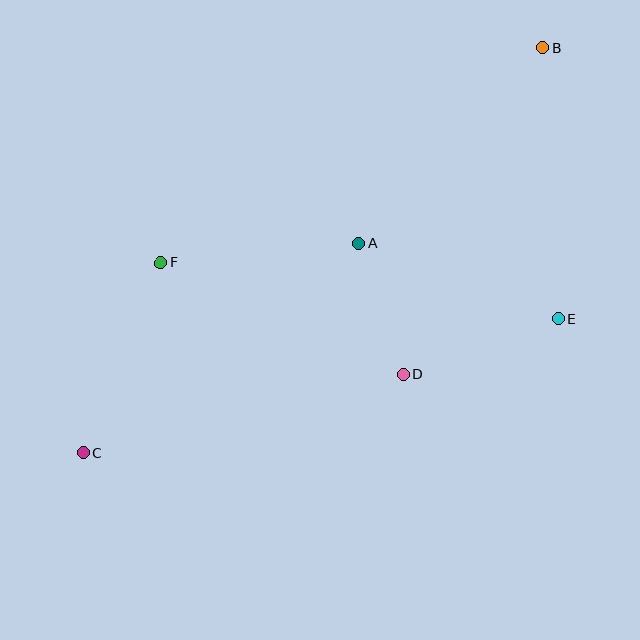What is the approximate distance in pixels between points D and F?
The distance between D and F is approximately 267 pixels.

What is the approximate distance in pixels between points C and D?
The distance between C and D is approximately 330 pixels.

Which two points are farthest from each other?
Points B and C are farthest from each other.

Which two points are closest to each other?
Points A and D are closest to each other.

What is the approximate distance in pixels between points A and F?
The distance between A and F is approximately 200 pixels.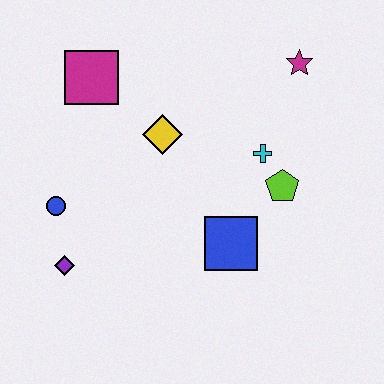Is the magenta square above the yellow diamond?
Yes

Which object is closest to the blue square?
The lime pentagon is closest to the blue square.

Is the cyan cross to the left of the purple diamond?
No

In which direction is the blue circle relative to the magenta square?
The blue circle is below the magenta square.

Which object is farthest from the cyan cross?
The purple diamond is farthest from the cyan cross.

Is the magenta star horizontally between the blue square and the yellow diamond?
No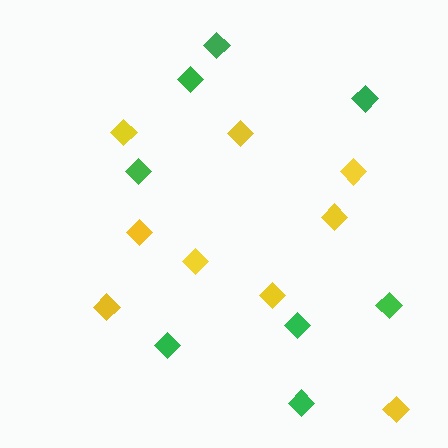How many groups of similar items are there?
There are 2 groups: one group of green diamonds (8) and one group of yellow diamonds (9).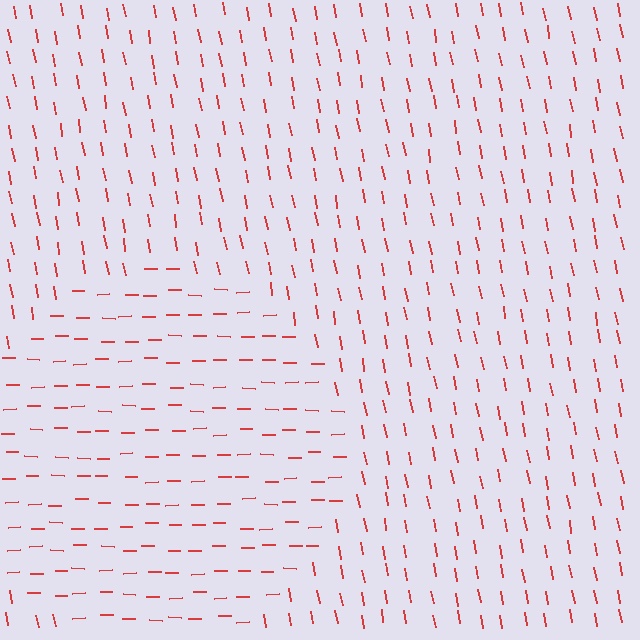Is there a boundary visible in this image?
Yes, there is a texture boundary formed by a change in line orientation.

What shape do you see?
I see a circle.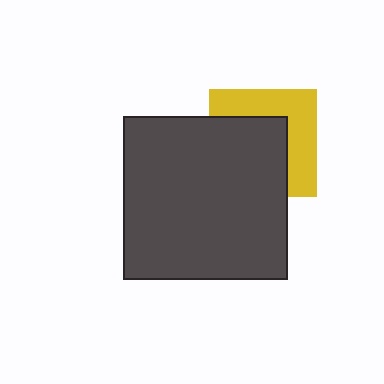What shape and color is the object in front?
The object in front is a dark gray square.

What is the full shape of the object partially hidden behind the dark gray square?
The partially hidden object is a yellow square.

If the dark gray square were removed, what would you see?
You would see the complete yellow square.